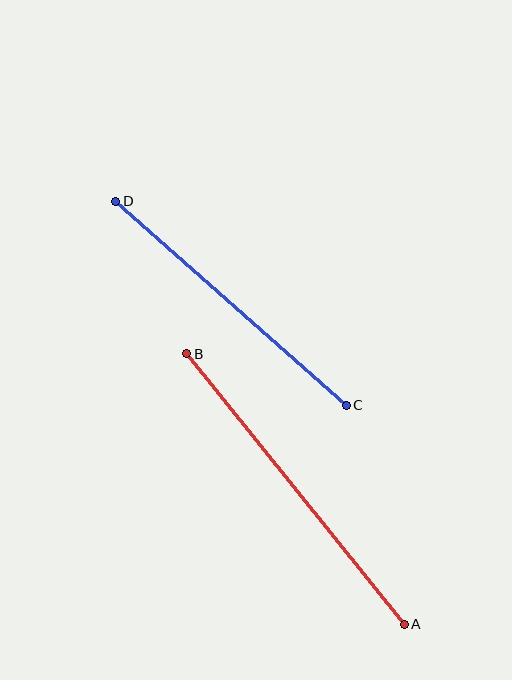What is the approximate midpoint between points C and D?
The midpoint is at approximately (231, 303) pixels.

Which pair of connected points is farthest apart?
Points A and B are farthest apart.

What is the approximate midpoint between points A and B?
The midpoint is at approximately (295, 489) pixels.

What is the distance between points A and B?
The distance is approximately 347 pixels.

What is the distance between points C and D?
The distance is approximately 308 pixels.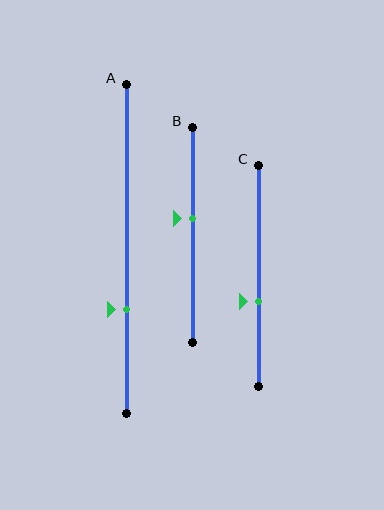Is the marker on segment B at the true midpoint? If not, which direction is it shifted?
No, the marker on segment B is shifted upward by about 8% of the segment length.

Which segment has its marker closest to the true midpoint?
Segment B has its marker closest to the true midpoint.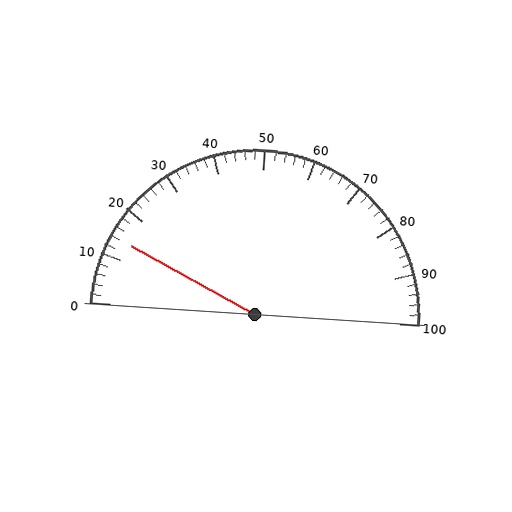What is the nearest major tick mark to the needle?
The nearest major tick mark is 10.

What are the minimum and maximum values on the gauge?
The gauge ranges from 0 to 100.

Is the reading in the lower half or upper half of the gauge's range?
The reading is in the lower half of the range (0 to 100).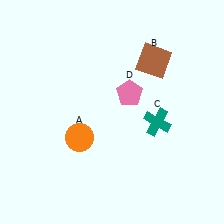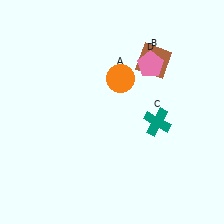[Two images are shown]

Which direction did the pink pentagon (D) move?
The pink pentagon (D) moved up.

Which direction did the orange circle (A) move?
The orange circle (A) moved up.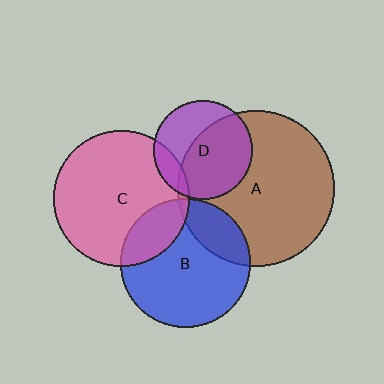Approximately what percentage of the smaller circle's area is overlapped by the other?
Approximately 15%.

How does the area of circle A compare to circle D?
Approximately 2.5 times.